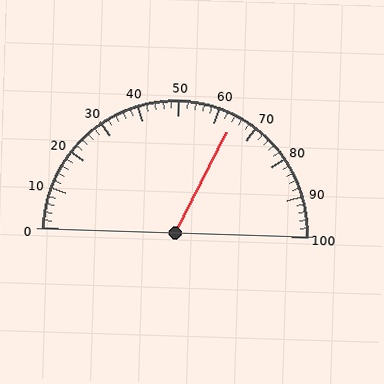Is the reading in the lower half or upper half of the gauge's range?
The reading is in the upper half of the range (0 to 100).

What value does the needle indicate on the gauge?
The needle indicates approximately 64.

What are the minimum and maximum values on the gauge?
The gauge ranges from 0 to 100.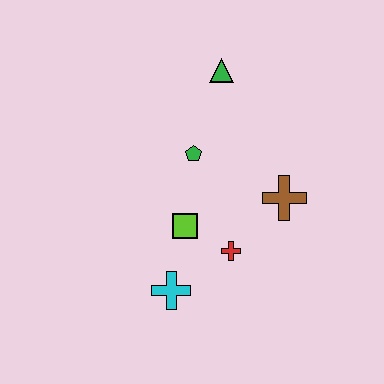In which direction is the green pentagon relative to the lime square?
The green pentagon is above the lime square.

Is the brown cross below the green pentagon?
Yes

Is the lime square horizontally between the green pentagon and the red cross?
No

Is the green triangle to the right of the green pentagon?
Yes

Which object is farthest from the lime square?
The green triangle is farthest from the lime square.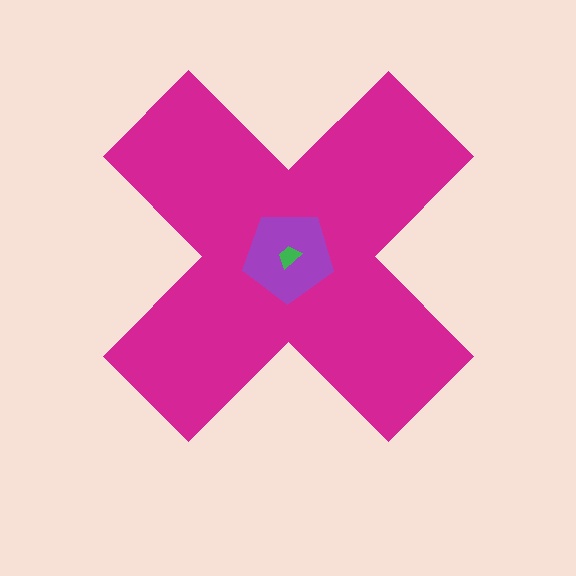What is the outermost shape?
The magenta cross.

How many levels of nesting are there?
3.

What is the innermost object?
The green trapezoid.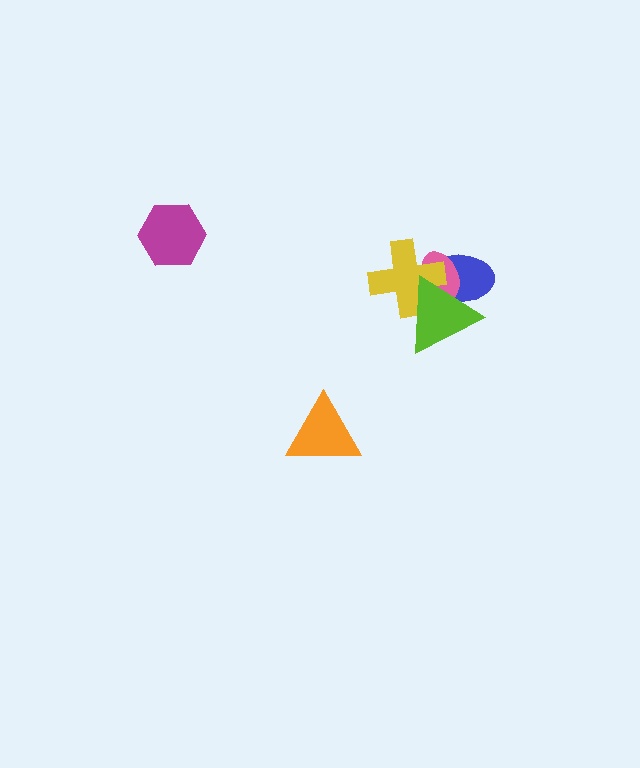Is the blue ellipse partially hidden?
Yes, it is partially covered by another shape.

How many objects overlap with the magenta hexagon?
0 objects overlap with the magenta hexagon.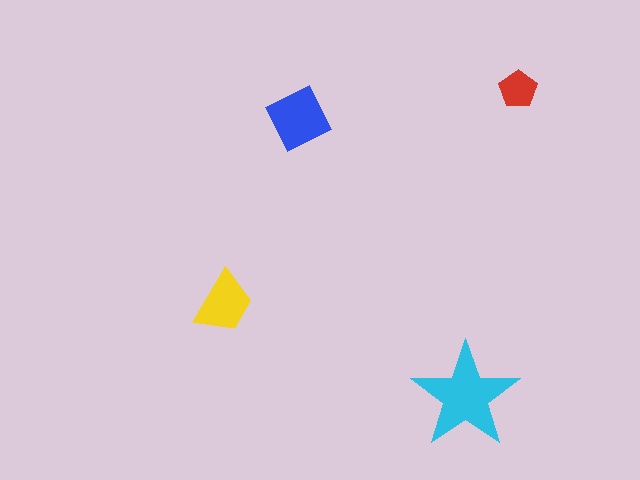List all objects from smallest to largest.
The red pentagon, the yellow trapezoid, the blue diamond, the cyan star.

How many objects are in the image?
There are 4 objects in the image.